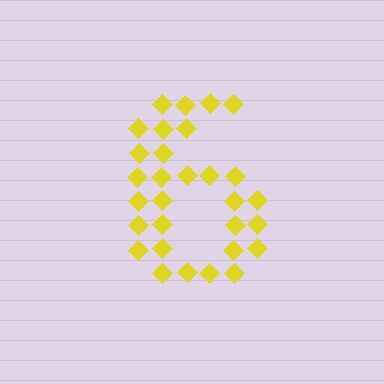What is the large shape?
The large shape is the digit 6.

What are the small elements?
The small elements are diamonds.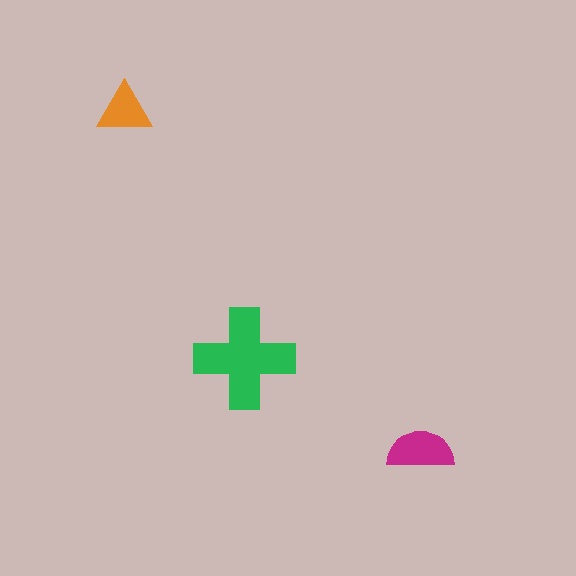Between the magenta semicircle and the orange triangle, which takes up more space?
The magenta semicircle.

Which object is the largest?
The green cross.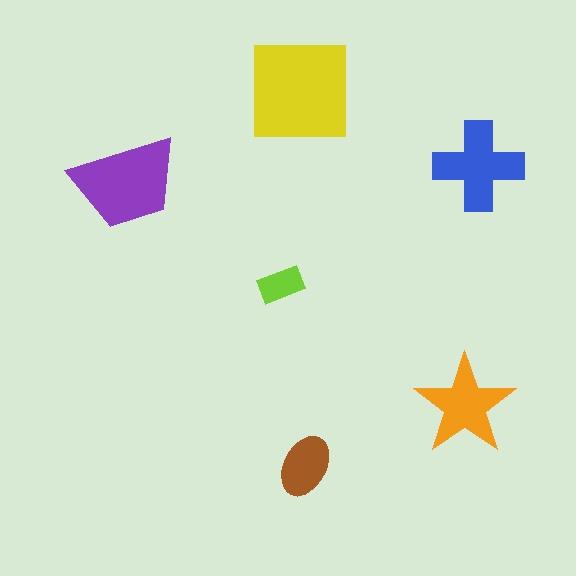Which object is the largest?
The yellow square.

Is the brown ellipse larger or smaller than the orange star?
Smaller.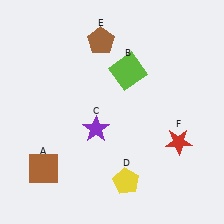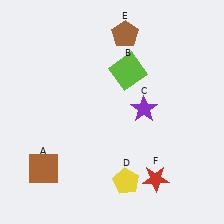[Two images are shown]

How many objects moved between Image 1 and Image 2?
3 objects moved between the two images.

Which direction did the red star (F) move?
The red star (F) moved down.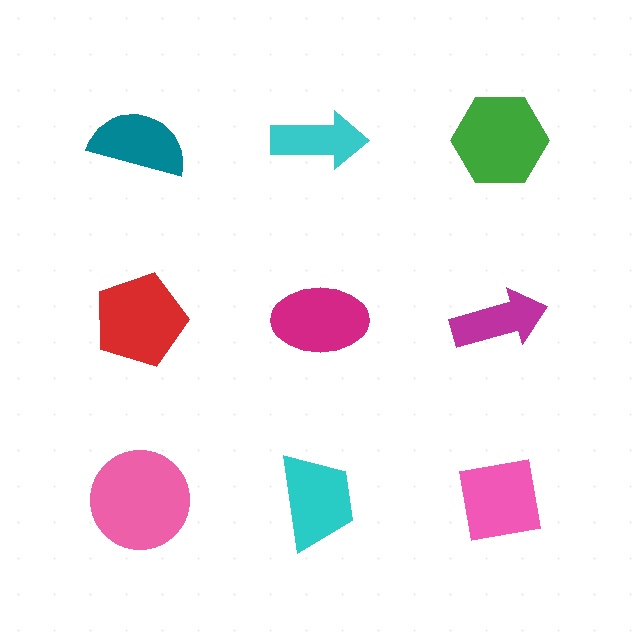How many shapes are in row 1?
3 shapes.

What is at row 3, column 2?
A cyan trapezoid.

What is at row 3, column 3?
A pink square.